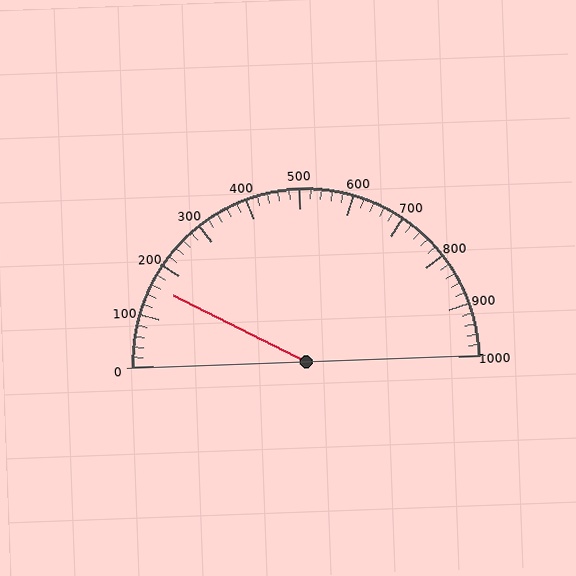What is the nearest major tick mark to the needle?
The nearest major tick mark is 200.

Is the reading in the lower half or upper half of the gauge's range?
The reading is in the lower half of the range (0 to 1000).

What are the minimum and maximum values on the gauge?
The gauge ranges from 0 to 1000.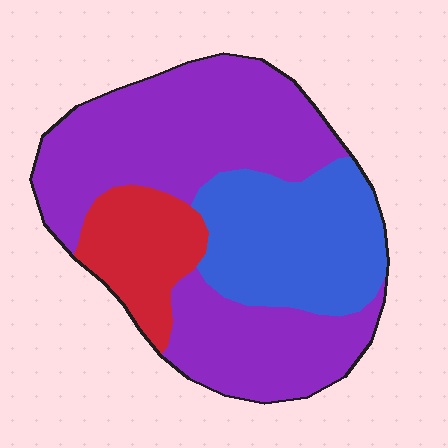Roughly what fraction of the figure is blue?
Blue takes up about one quarter (1/4) of the figure.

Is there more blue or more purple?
Purple.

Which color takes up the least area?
Red, at roughly 15%.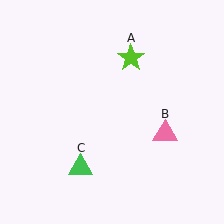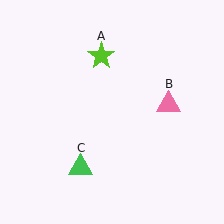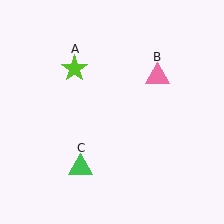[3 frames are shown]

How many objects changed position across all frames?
2 objects changed position: lime star (object A), pink triangle (object B).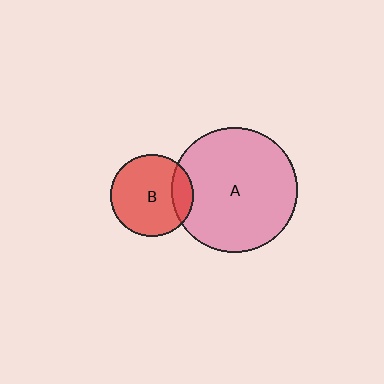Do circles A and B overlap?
Yes.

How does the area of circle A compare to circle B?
Approximately 2.3 times.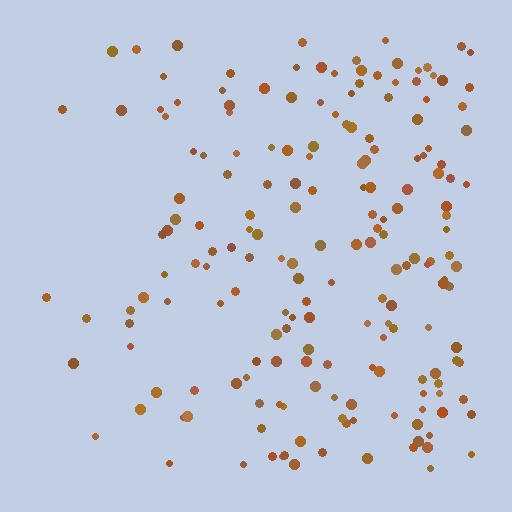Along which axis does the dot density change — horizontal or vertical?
Horizontal.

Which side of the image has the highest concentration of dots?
The right.